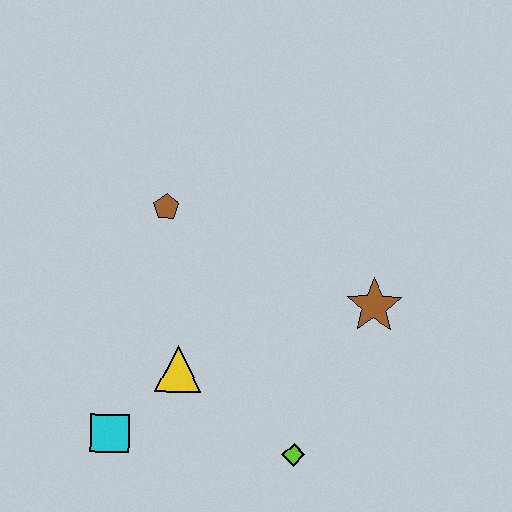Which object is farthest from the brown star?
The cyan square is farthest from the brown star.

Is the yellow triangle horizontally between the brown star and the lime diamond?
No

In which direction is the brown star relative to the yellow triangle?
The brown star is to the right of the yellow triangle.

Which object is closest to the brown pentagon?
The yellow triangle is closest to the brown pentagon.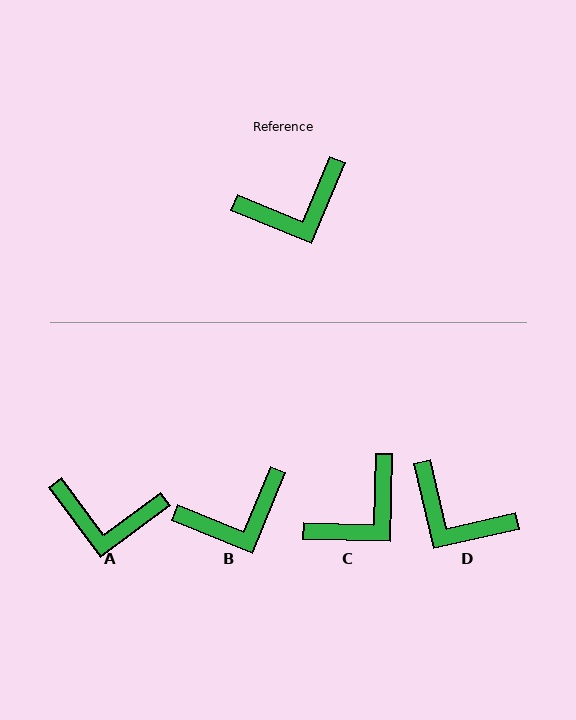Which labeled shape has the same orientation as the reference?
B.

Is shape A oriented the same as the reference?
No, it is off by about 31 degrees.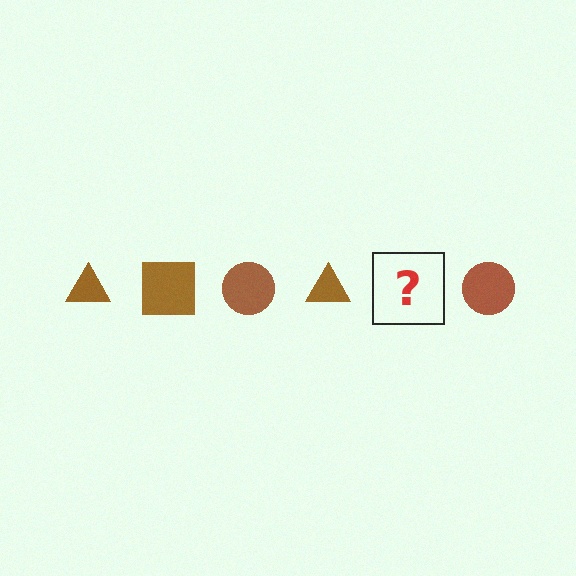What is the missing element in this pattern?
The missing element is a brown square.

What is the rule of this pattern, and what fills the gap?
The rule is that the pattern cycles through triangle, square, circle shapes in brown. The gap should be filled with a brown square.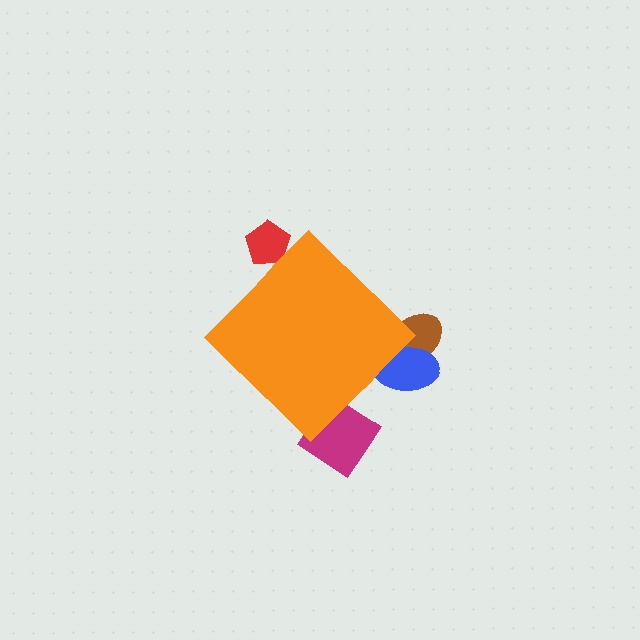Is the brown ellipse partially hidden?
Yes, the brown ellipse is partially hidden behind the orange diamond.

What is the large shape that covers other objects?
An orange diamond.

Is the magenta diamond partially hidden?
Yes, the magenta diamond is partially hidden behind the orange diamond.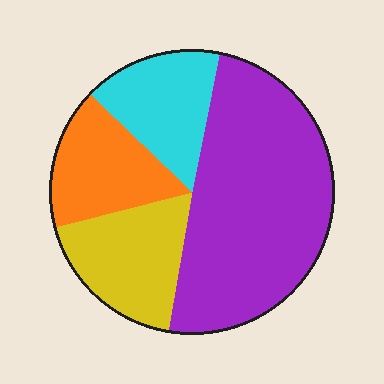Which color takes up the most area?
Purple, at roughly 50%.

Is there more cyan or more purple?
Purple.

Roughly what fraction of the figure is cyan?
Cyan takes up about one sixth (1/6) of the figure.